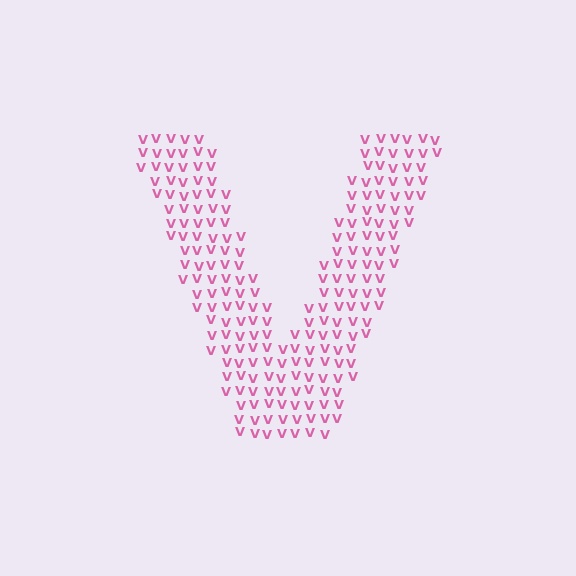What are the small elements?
The small elements are letter V's.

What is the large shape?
The large shape is the letter V.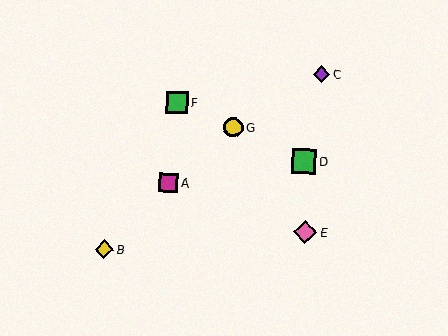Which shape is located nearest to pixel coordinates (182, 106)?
The green square (labeled F) at (177, 102) is nearest to that location.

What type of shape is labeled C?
Shape C is a purple diamond.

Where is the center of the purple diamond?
The center of the purple diamond is at (322, 74).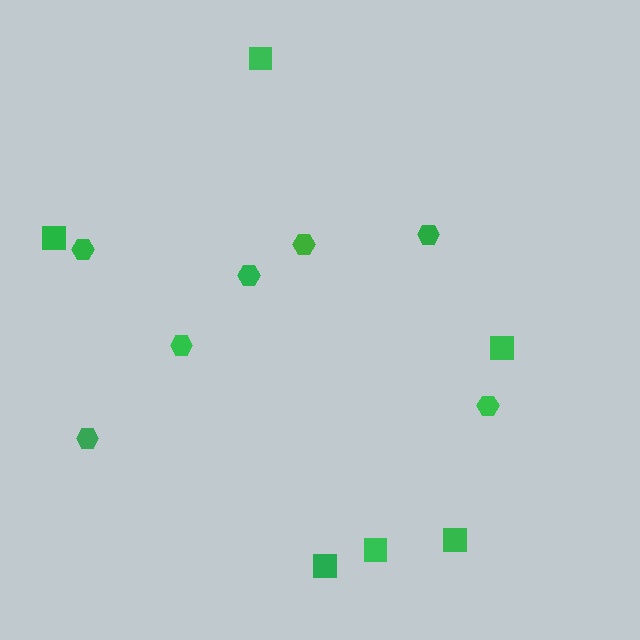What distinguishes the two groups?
There are 2 groups: one group of hexagons (7) and one group of squares (6).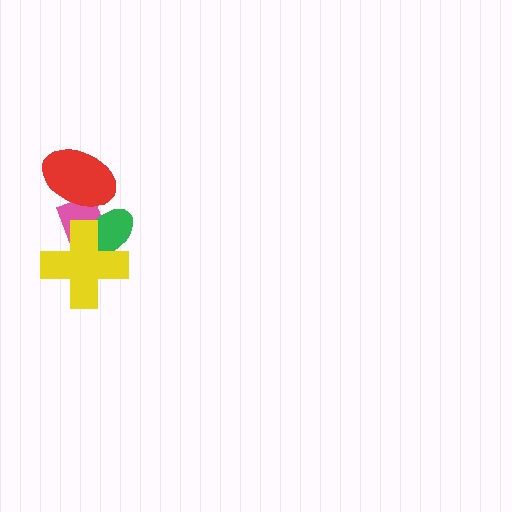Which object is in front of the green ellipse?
The yellow cross is in front of the green ellipse.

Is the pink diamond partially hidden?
Yes, it is partially covered by another shape.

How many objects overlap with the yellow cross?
2 objects overlap with the yellow cross.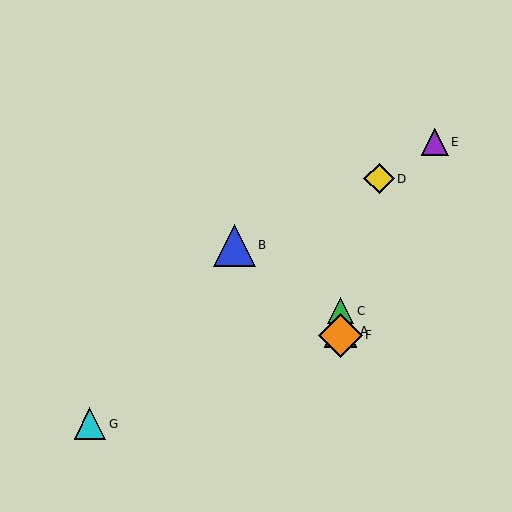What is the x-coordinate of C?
Object C is at x≈341.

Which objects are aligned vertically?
Objects A, C, F are aligned vertically.